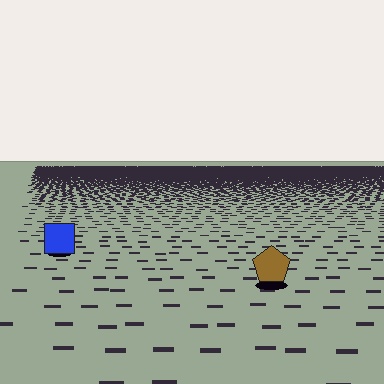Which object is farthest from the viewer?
The blue square is farthest from the viewer. It appears smaller and the ground texture around it is denser.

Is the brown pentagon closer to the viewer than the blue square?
Yes. The brown pentagon is closer — you can tell from the texture gradient: the ground texture is coarser near it.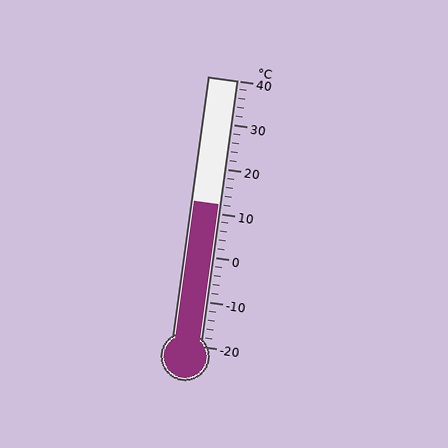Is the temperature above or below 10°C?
The temperature is above 10°C.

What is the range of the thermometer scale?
The thermometer scale ranges from -20°C to 40°C.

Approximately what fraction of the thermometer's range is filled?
The thermometer is filled to approximately 55% of its range.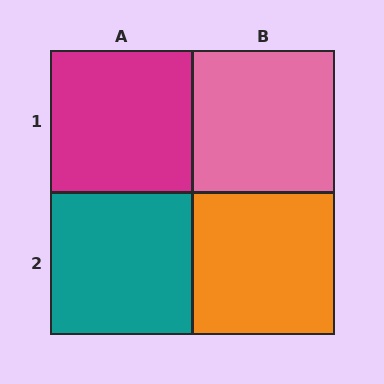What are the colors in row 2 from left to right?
Teal, orange.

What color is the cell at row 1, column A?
Magenta.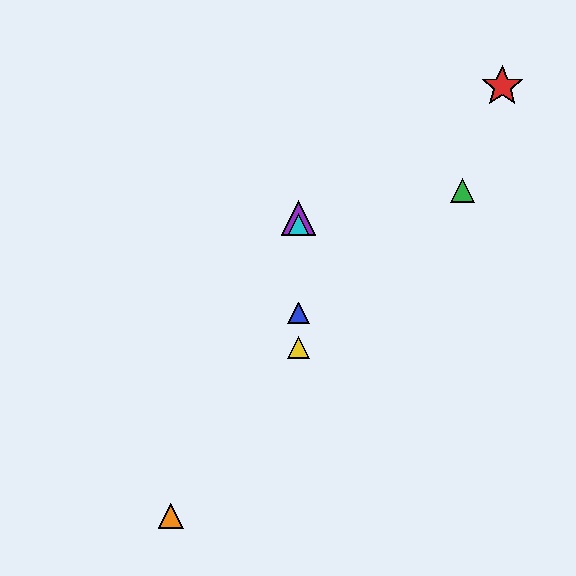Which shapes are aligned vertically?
The blue triangle, the yellow triangle, the purple triangle, the cyan triangle are aligned vertically.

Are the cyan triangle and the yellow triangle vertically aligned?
Yes, both are at x≈299.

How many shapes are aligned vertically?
4 shapes (the blue triangle, the yellow triangle, the purple triangle, the cyan triangle) are aligned vertically.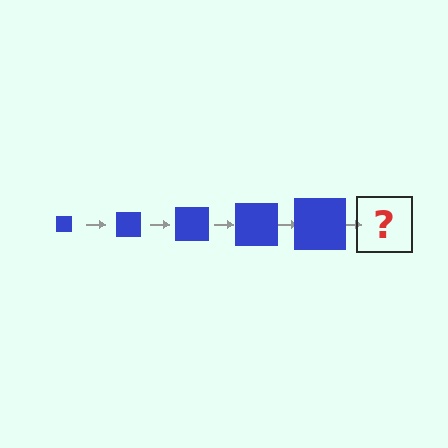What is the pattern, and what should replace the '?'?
The pattern is that the square gets progressively larger each step. The '?' should be a blue square, larger than the previous one.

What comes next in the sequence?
The next element should be a blue square, larger than the previous one.